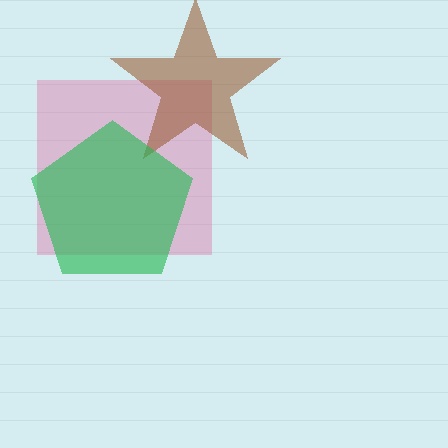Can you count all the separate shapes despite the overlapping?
Yes, there are 3 separate shapes.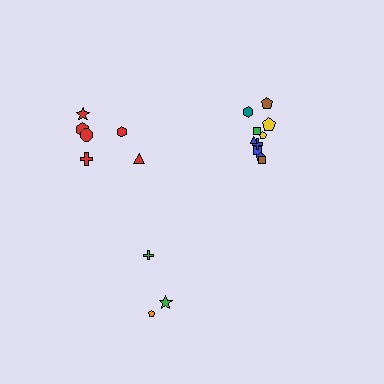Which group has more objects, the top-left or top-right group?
The top-right group.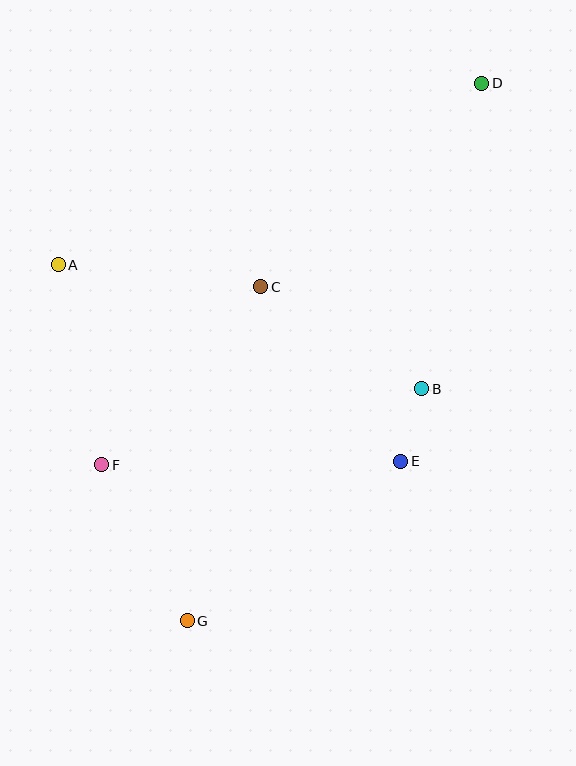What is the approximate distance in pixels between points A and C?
The distance between A and C is approximately 204 pixels.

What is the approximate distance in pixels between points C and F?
The distance between C and F is approximately 239 pixels.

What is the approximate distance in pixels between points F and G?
The distance between F and G is approximately 178 pixels.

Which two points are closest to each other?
Points B and E are closest to each other.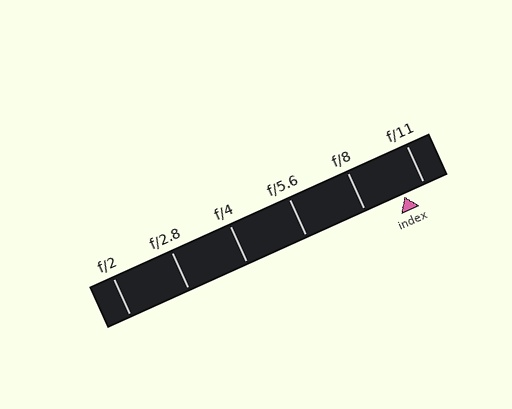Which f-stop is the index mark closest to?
The index mark is closest to f/11.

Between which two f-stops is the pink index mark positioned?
The index mark is between f/8 and f/11.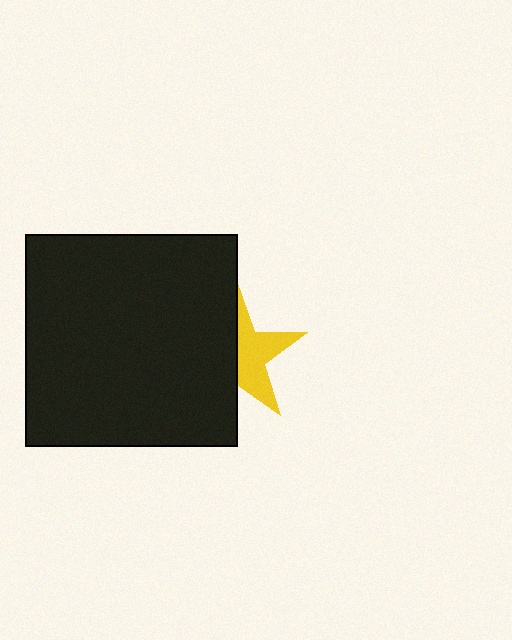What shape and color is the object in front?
The object in front is a black square.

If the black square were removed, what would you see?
You would see the complete yellow star.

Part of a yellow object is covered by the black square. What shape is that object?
It is a star.